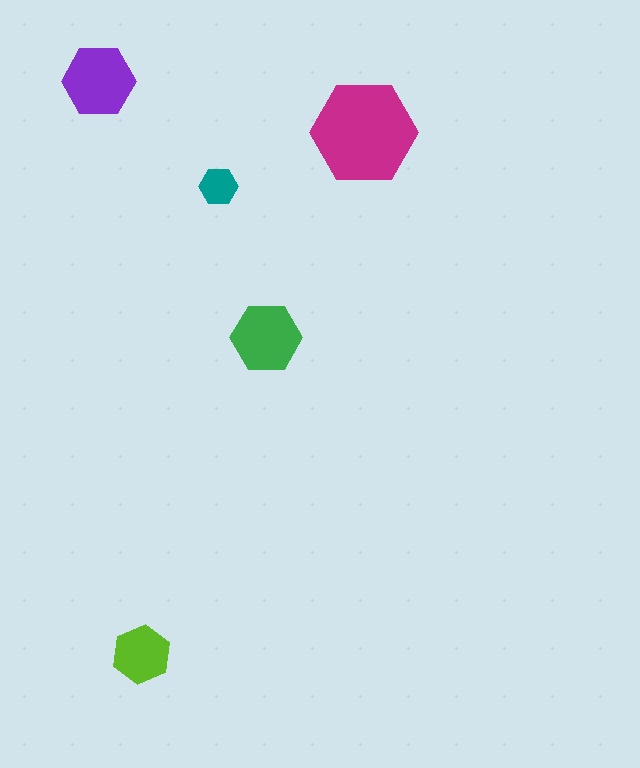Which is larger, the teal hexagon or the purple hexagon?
The purple one.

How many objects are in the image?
There are 5 objects in the image.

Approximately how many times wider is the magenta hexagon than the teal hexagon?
About 2.5 times wider.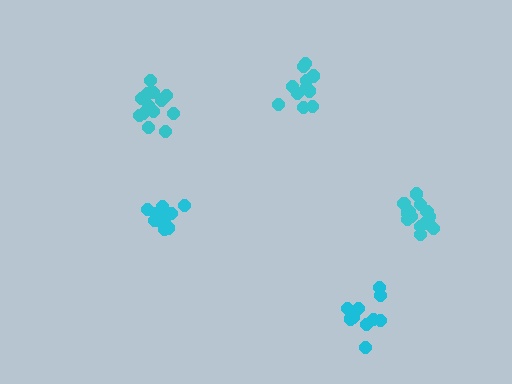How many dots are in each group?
Group 1: 10 dots, Group 2: 11 dots, Group 3: 16 dots, Group 4: 15 dots, Group 5: 15 dots (67 total).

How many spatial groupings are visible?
There are 5 spatial groupings.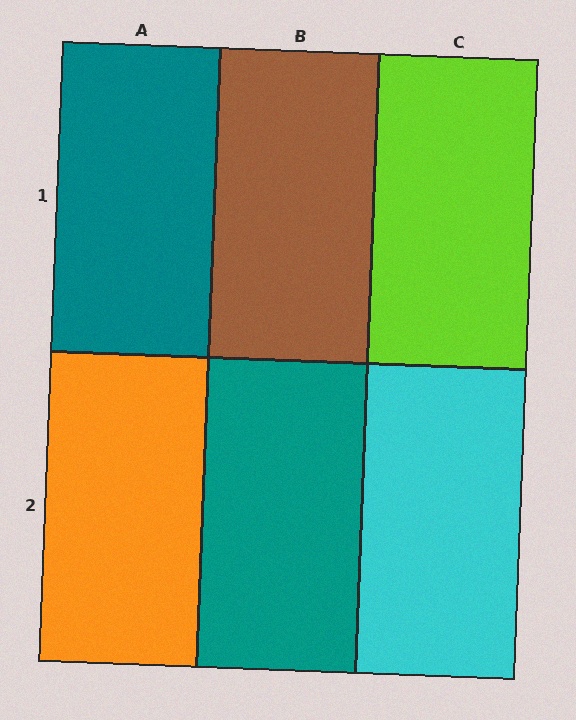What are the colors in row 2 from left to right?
Orange, teal, cyan.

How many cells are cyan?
1 cell is cyan.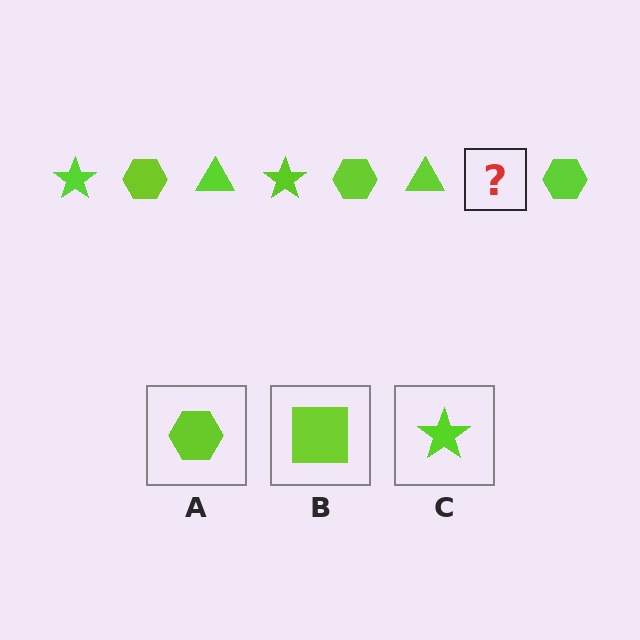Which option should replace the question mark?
Option C.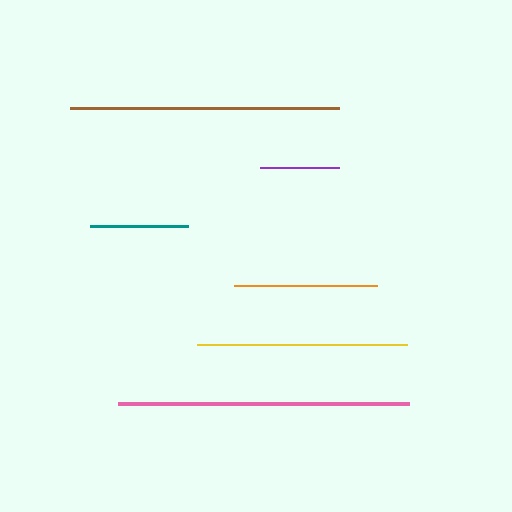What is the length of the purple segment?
The purple segment is approximately 79 pixels long.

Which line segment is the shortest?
The purple line is the shortest at approximately 79 pixels.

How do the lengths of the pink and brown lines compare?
The pink and brown lines are approximately the same length.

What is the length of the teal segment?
The teal segment is approximately 98 pixels long.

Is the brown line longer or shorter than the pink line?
The pink line is longer than the brown line.